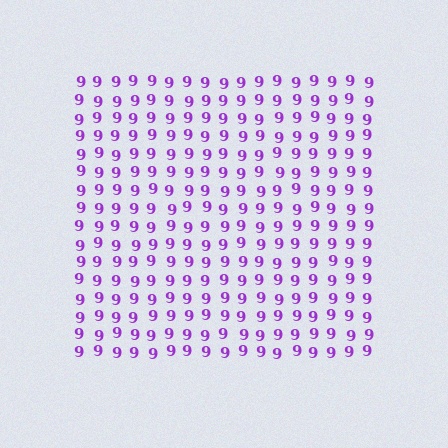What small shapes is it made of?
It is made of small digit 9's.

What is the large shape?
The large shape is a square.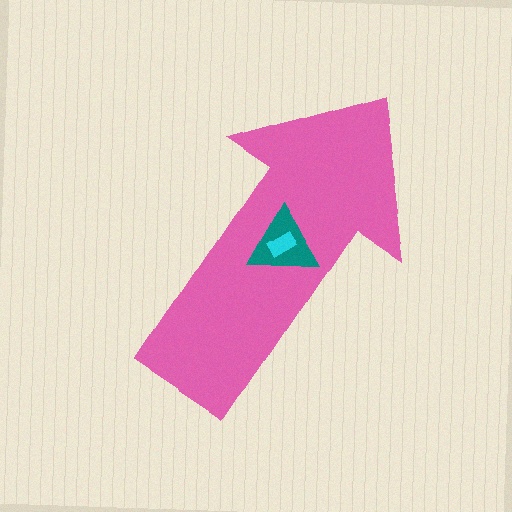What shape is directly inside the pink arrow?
The teal triangle.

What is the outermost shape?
The pink arrow.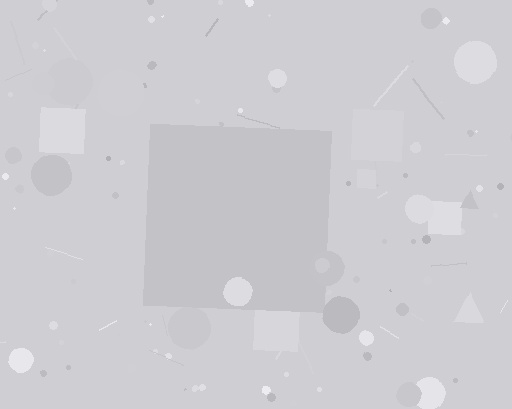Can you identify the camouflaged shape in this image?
The camouflaged shape is a square.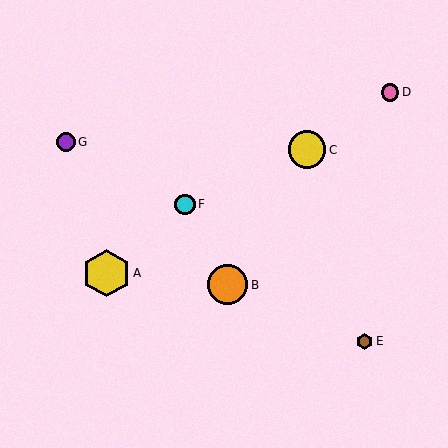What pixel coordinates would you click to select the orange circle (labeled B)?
Click at (228, 285) to select the orange circle B.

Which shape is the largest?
The yellow hexagon (labeled A) is the largest.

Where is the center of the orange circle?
The center of the orange circle is at (228, 285).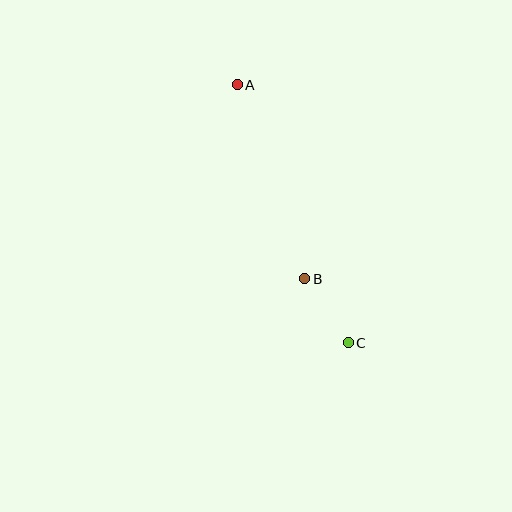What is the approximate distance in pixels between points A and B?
The distance between A and B is approximately 205 pixels.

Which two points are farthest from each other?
Points A and C are farthest from each other.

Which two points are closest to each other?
Points B and C are closest to each other.